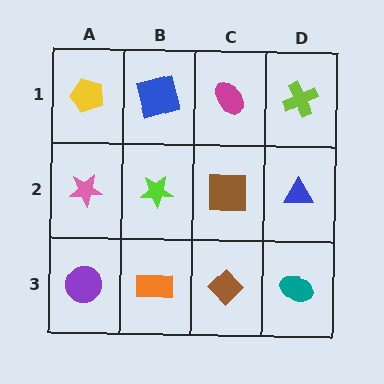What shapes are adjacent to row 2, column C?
A magenta ellipse (row 1, column C), a brown diamond (row 3, column C), a lime star (row 2, column B), a blue triangle (row 2, column D).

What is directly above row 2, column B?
A blue square.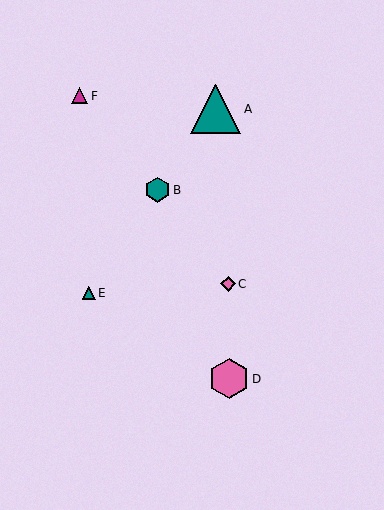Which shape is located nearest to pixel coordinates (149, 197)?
The teal hexagon (labeled B) at (158, 190) is nearest to that location.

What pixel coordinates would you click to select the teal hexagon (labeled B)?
Click at (158, 190) to select the teal hexagon B.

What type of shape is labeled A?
Shape A is a teal triangle.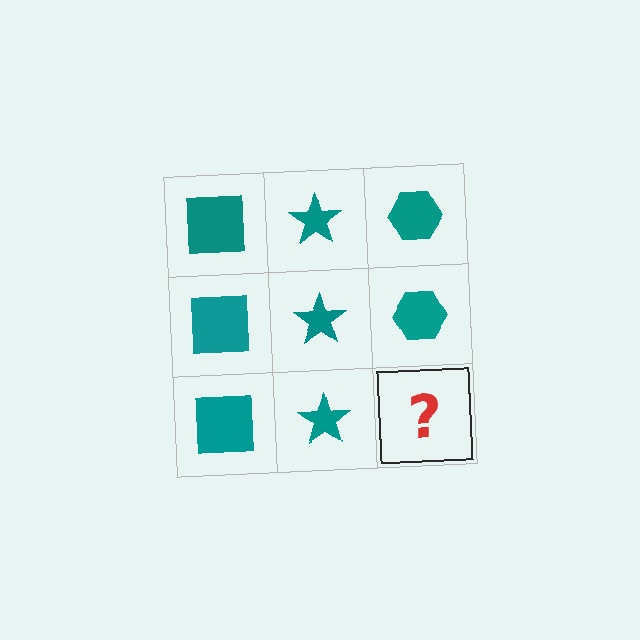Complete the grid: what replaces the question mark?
The question mark should be replaced with a teal hexagon.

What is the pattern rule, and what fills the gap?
The rule is that each column has a consistent shape. The gap should be filled with a teal hexagon.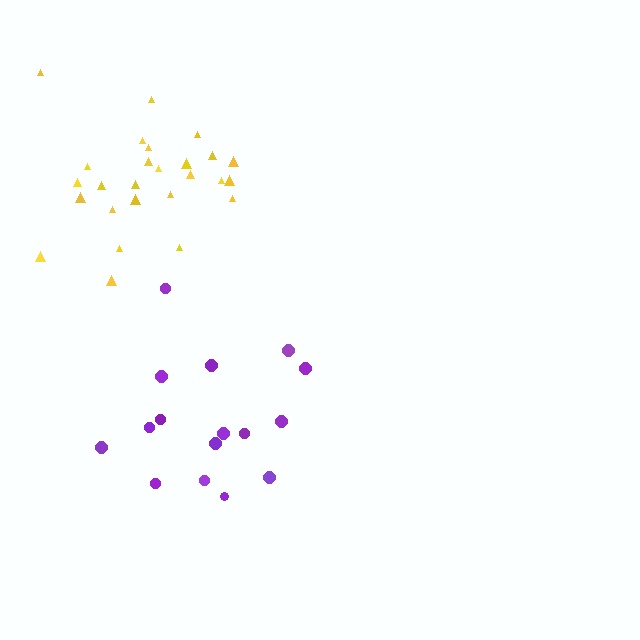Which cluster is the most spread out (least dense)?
Purple.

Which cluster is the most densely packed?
Yellow.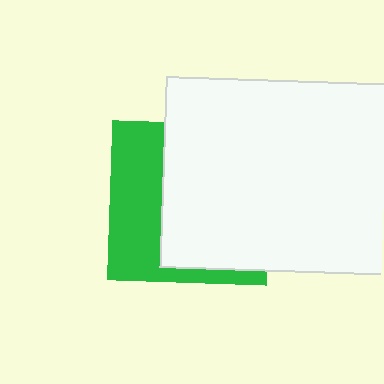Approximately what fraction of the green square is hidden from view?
Roughly 62% of the green square is hidden behind the white rectangle.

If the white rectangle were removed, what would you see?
You would see the complete green square.